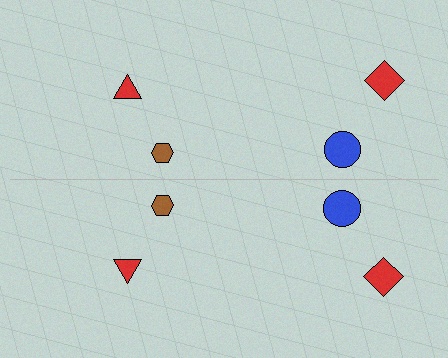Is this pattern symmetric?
Yes, this pattern has bilateral (reflection) symmetry.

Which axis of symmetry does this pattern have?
The pattern has a horizontal axis of symmetry running through the center of the image.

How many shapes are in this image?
There are 8 shapes in this image.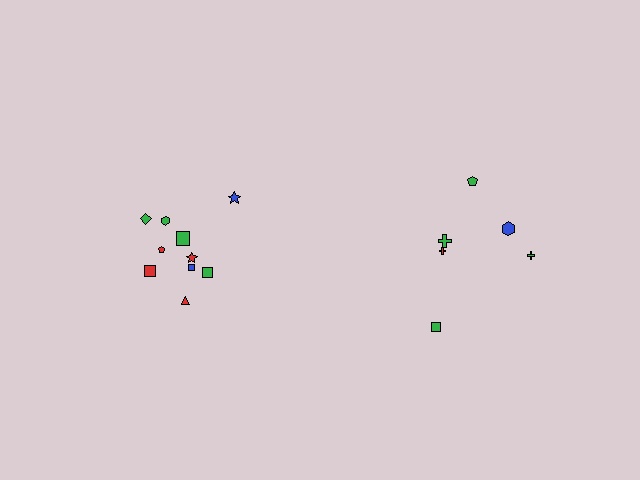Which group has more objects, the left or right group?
The left group.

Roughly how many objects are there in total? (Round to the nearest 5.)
Roughly 15 objects in total.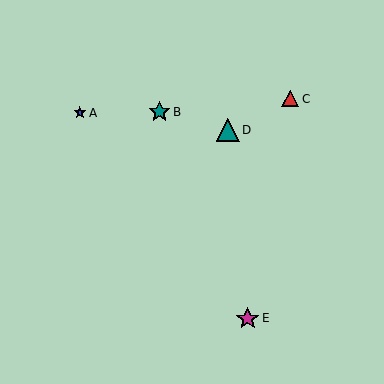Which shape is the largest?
The teal triangle (labeled D) is the largest.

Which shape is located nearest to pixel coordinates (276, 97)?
The red triangle (labeled C) at (290, 99) is nearest to that location.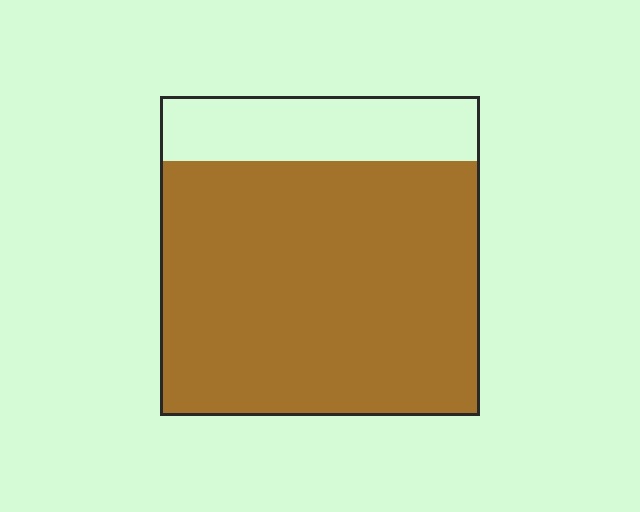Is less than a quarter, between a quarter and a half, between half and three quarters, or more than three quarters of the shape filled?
More than three quarters.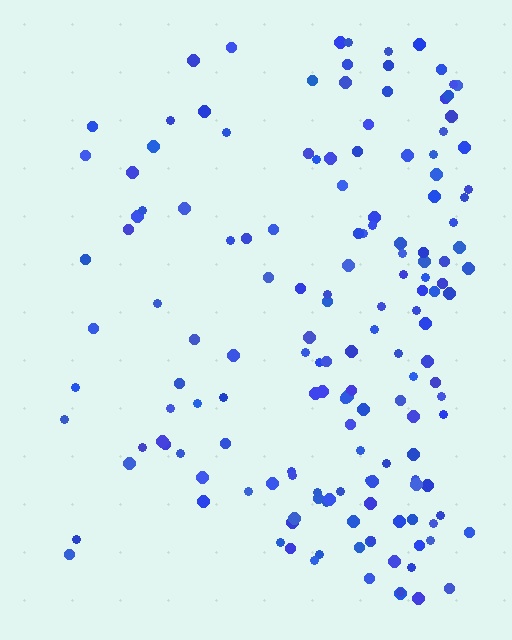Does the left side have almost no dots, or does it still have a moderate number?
Still a moderate number, just noticeably fewer than the right.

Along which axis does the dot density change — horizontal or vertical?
Horizontal.